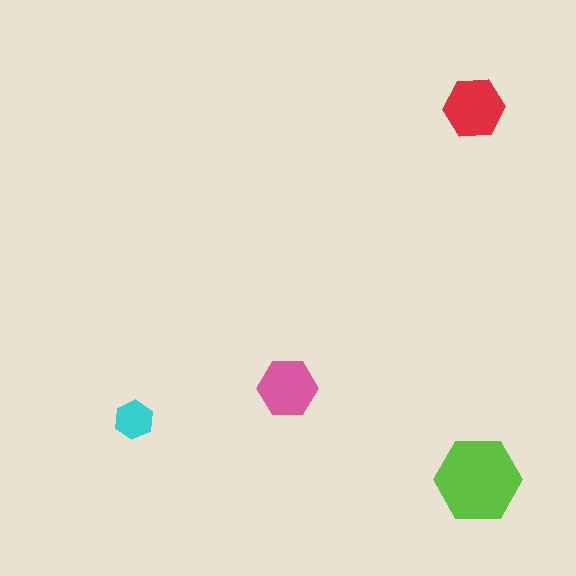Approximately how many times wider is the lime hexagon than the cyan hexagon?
About 2 times wider.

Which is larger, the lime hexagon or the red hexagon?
The lime one.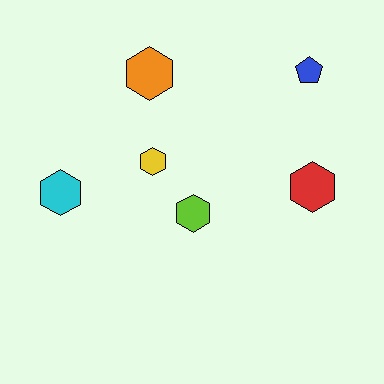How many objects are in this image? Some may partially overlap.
There are 6 objects.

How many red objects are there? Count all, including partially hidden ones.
There is 1 red object.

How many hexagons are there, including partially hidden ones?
There are 5 hexagons.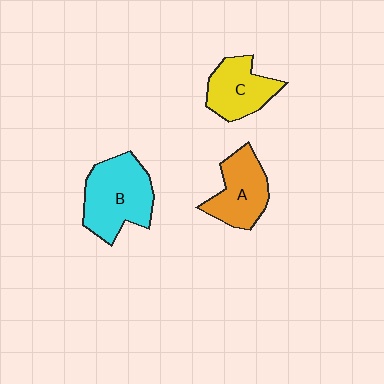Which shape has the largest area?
Shape B (cyan).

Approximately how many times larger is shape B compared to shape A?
Approximately 1.3 times.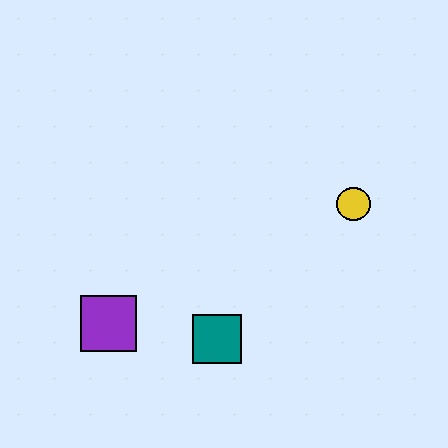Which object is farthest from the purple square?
The yellow circle is farthest from the purple square.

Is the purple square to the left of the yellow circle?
Yes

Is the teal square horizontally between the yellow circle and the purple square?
Yes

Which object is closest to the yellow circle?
The teal square is closest to the yellow circle.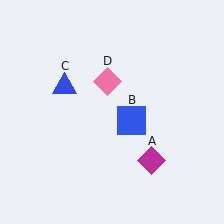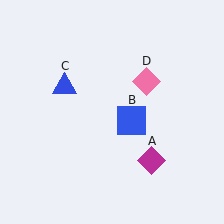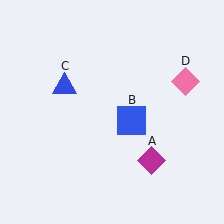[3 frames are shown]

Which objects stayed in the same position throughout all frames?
Magenta diamond (object A) and blue square (object B) and blue triangle (object C) remained stationary.